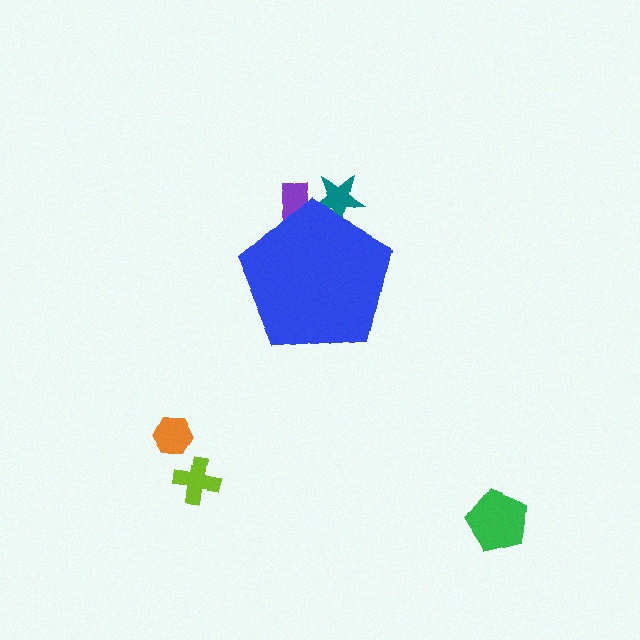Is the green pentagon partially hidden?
No, the green pentagon is fully visible.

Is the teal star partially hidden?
Yes, the teal star is partially hidden behind the blue pentagon.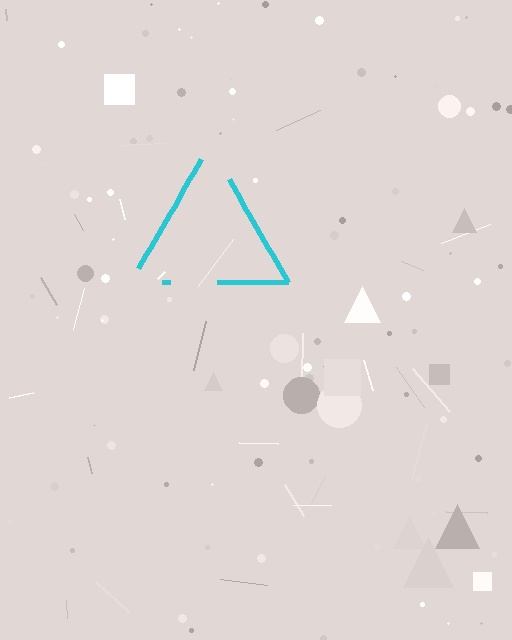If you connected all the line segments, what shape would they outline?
They would outline a triangle.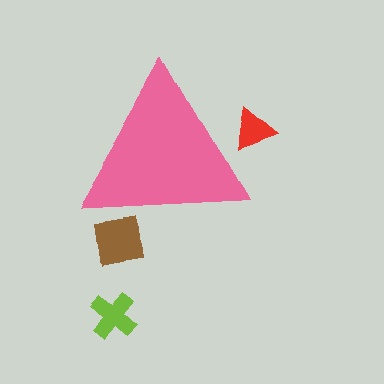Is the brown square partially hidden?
Yes, the brown square is partially hidden behind the pink triangle.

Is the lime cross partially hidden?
No, the lime cross is fully visible.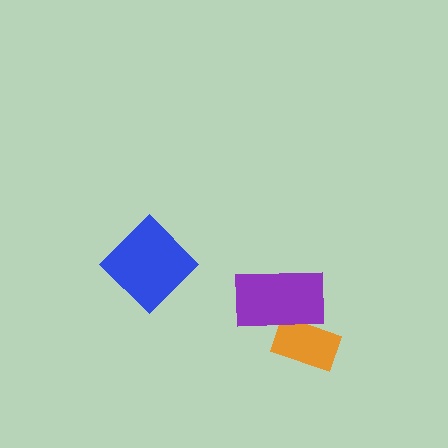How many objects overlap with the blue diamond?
0 objects overlap with the blue diamond.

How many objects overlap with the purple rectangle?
1 object overlaps with the purple rectangle.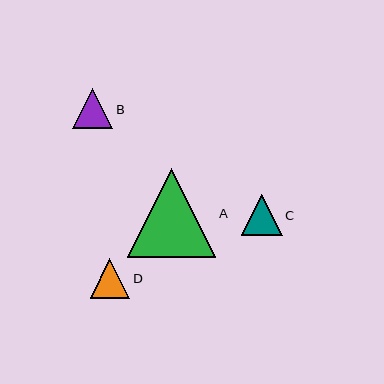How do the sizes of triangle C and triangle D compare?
Triangle C and triangle D are approximately the same size.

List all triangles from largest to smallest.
From largest to smallest: A, C, B, D.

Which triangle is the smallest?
Triangle D is the smallest with a size of approximately 39 pixels.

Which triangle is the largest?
Triangle A is the largest with a size of approximately 89 pixels.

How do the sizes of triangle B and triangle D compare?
Triangle B and triangle D are approximately the same size.